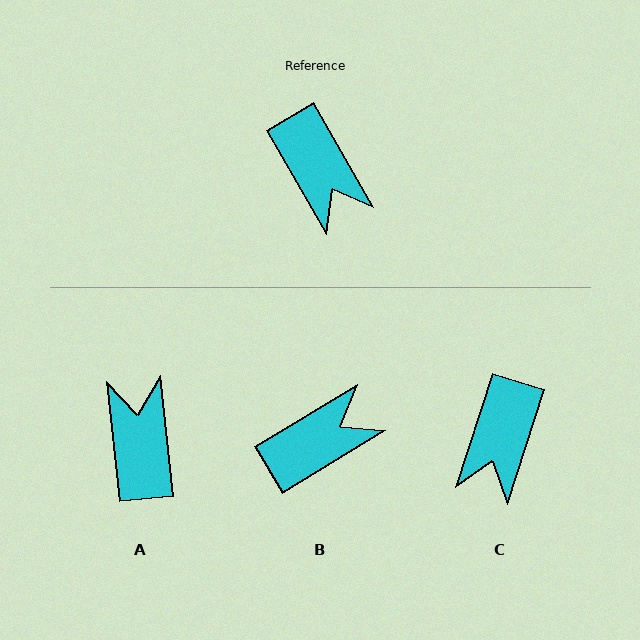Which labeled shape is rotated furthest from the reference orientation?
A, about 156 degrees away.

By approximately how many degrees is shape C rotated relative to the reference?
Approximately 48 degrees clockwise.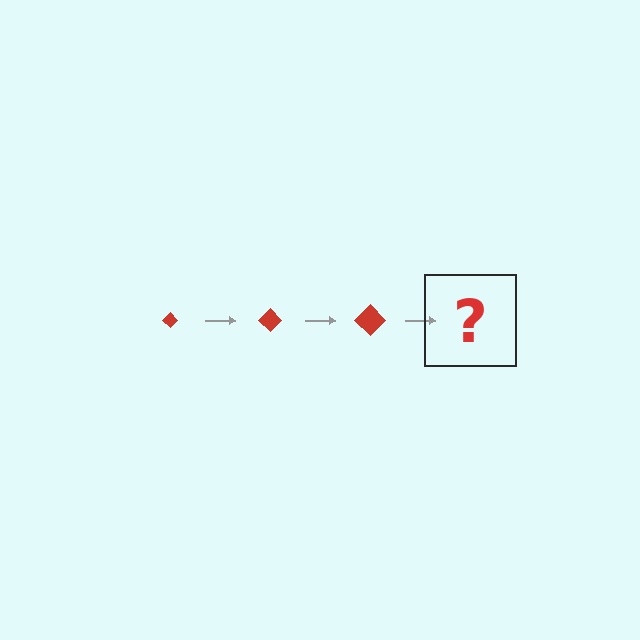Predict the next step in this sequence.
The next step is a red diamond, larger than the previous one.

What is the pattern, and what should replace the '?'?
The pattern is that the diamond gets progressively larger each step. The '?' should be a red diamond, larger than the previous one.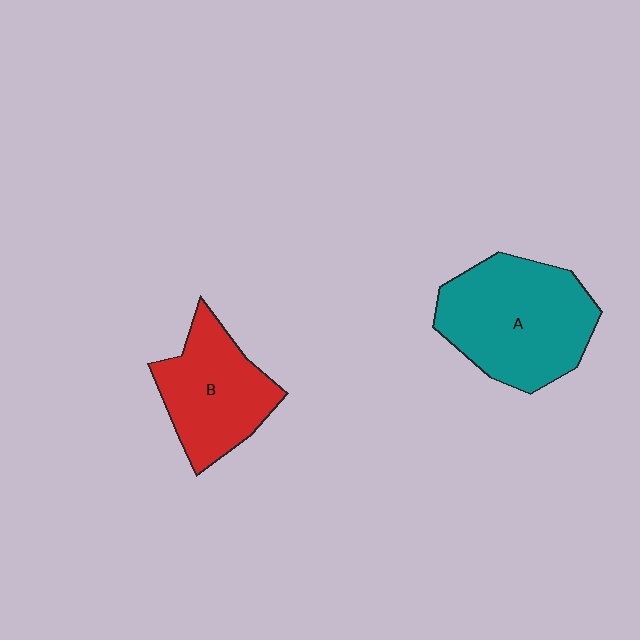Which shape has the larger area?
Shape A (teal).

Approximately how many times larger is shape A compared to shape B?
Approximately 1.4 times.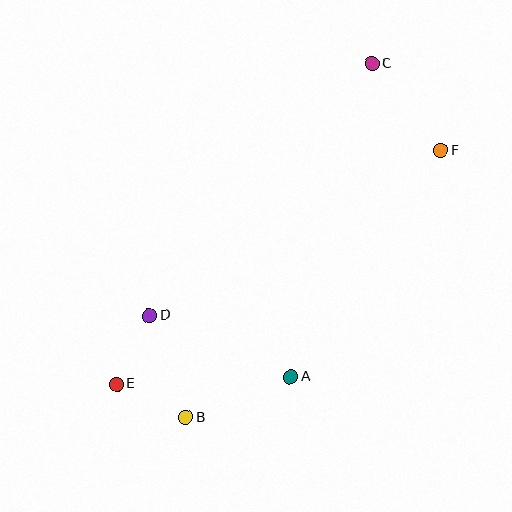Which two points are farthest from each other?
Points C and E are farthest from each other.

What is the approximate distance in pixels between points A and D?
The distance between A and D is approximately 154 pixels.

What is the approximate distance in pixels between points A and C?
The distance between A and C is approximately 323 pixels.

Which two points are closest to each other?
Points B and E are closest to each other.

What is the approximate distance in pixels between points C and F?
The distance between C and F is approximately 110 pixels.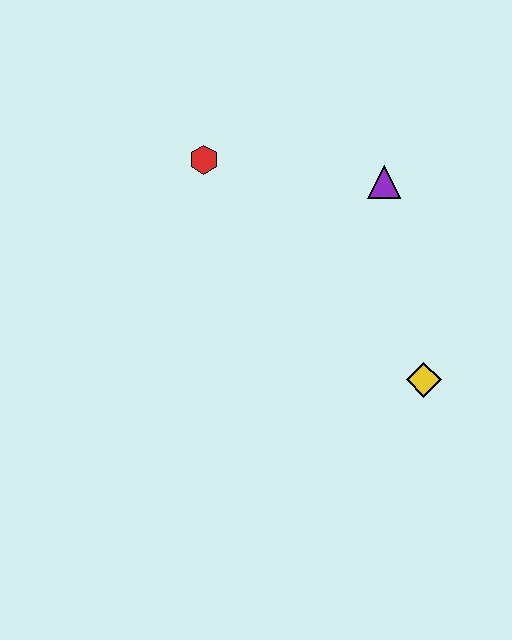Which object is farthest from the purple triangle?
The yellow diamond is farthest from the purple triangle.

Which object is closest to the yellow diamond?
The purple triangle is closest to the yellow diamond.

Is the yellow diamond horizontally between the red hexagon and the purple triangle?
No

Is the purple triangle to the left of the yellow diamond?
Yes